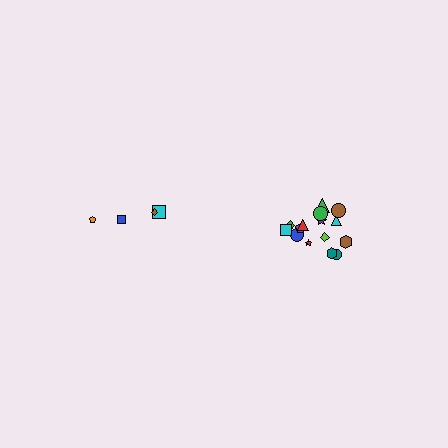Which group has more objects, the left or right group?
The right group.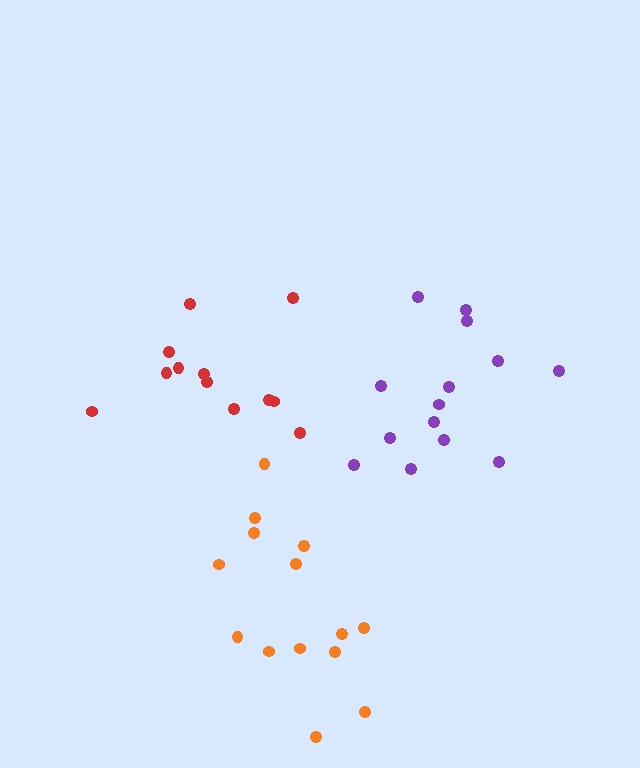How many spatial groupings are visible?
There are 3 spatial groupings.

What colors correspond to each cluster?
The clusters are colored: purple, red, orange.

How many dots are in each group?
Group 1: 14 dots, Group 2: 12 dots, Group 3: 14 dots (40 total).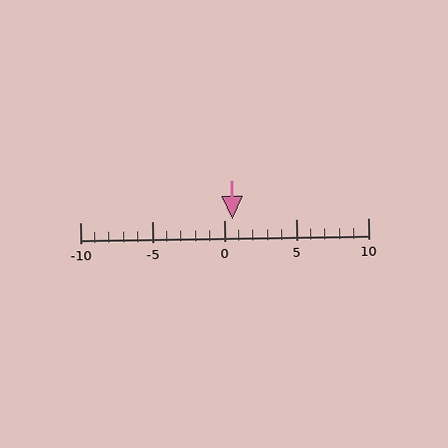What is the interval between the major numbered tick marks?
The major tick marks are spaced 5 units apart.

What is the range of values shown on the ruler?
The ruler shows values from -10 to 10.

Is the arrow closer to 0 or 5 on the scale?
The arrow is closer to 0.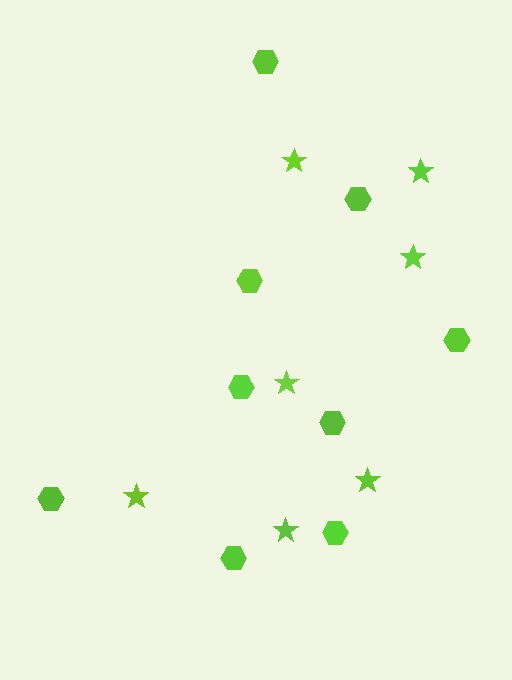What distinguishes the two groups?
There are 2 groups: one group of stars (7) and one group of hexagons (9).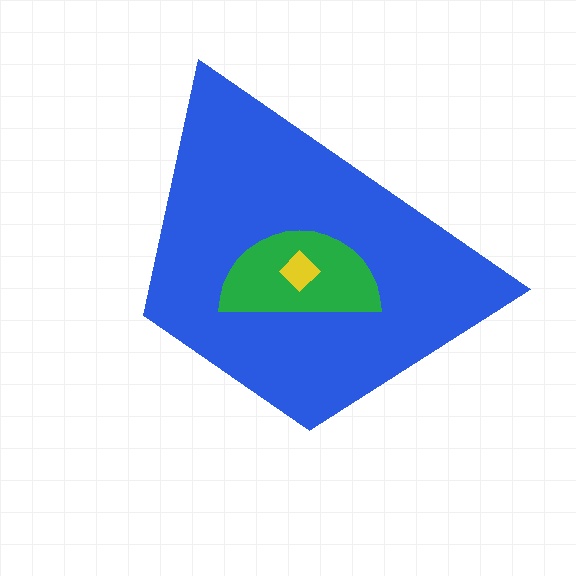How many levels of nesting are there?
3.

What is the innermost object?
The yellow diamond.